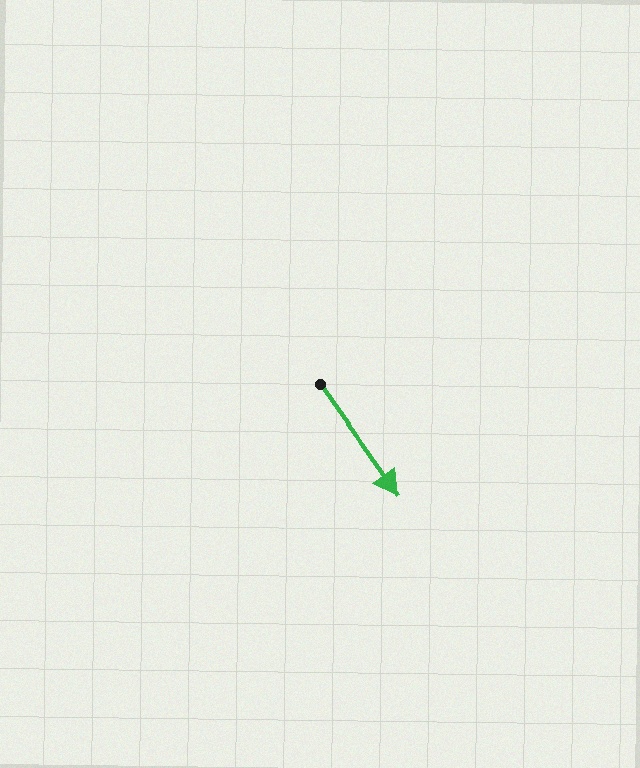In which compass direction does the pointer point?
Southeast.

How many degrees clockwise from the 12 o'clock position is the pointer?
Approximately 144 degrees.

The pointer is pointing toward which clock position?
Roughly 5 o'clock.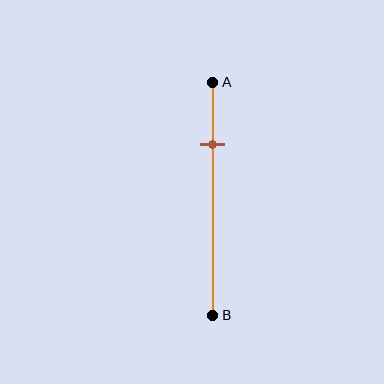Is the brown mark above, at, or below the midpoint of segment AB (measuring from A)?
The brown mark is above the midpoint of segment AB.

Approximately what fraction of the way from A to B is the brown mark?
The brown mark is approximately 25% of the way from A to B.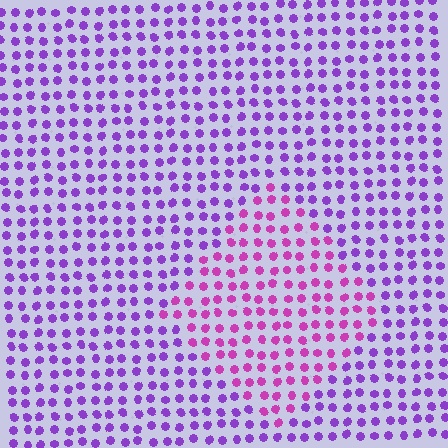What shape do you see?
I see a diamond.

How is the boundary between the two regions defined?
The boundary is defined purely by a slight shift in hue (about 36 degrees). Spacing, size, and orientation are identical on both sides.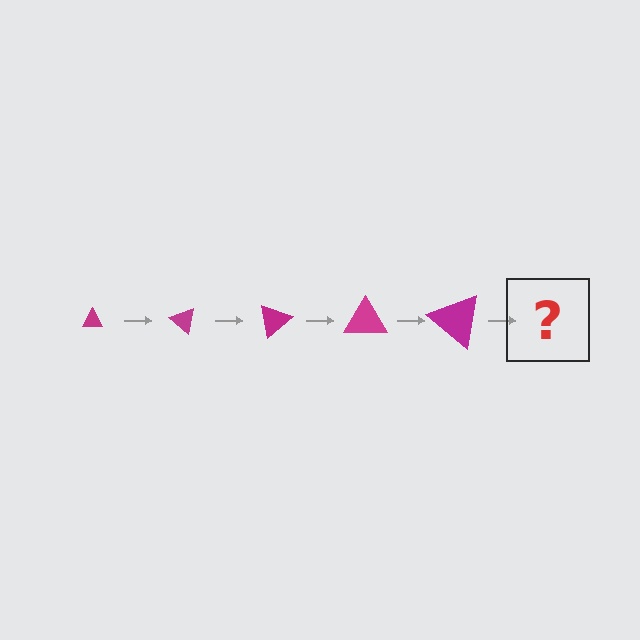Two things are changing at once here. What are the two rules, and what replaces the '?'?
The two rules are that the triangle grows larger each step and it rotates 40 degrees each step. The '?' should be a triangle, larger than the previous one and rotated 200 degrees from the start.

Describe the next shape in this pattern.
It should be a triangle, larger than the previous one and rotated 200 degrees from the start.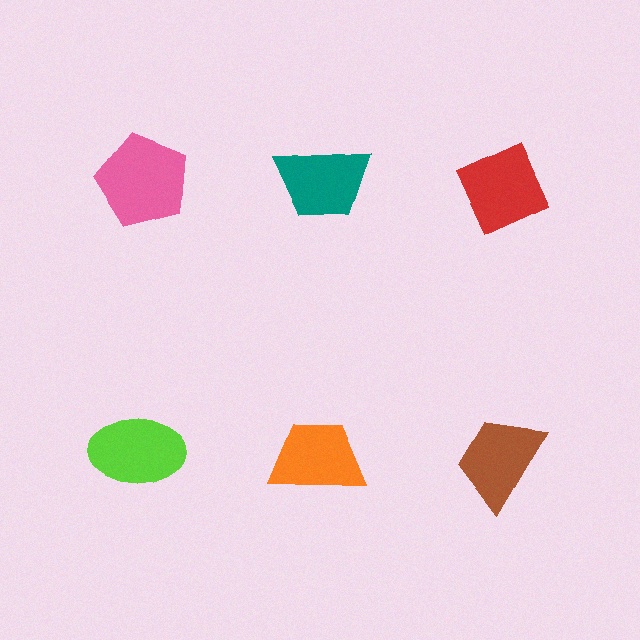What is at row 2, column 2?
An orange trapezoid.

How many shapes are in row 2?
3 shapes.